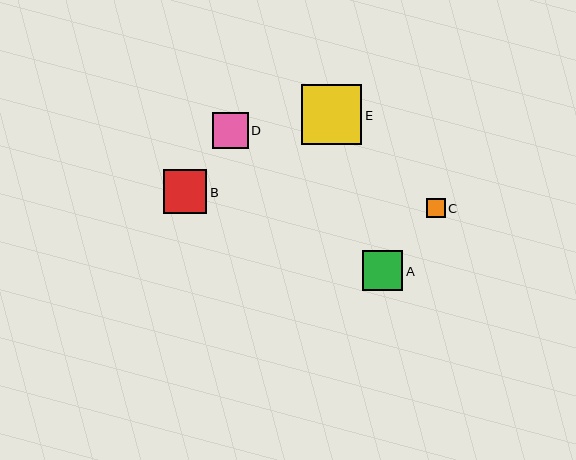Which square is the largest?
Square E is the largest with a size of approximately 60 pixels.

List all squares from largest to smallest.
From largest to smallest: E, B, A, D, C.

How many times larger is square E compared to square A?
Square E is approximately 1.5 times the size of square A.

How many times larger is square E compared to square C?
Square E is approximately 3.2 times the size of square C.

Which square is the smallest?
Square C is the smallest with a size of approximately 19 pixels.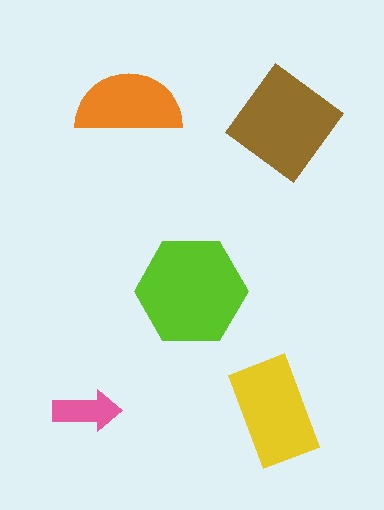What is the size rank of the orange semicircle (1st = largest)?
4th.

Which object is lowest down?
The yellow rectangle is bottommost.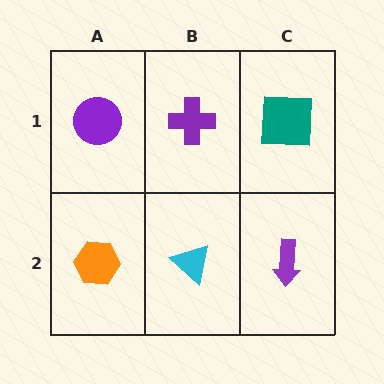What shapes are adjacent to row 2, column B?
A purple cross (row 1, column B), an orange hexagon (row 2, column A), a purple arrow (row 2, column C).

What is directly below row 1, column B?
A cyan triangle.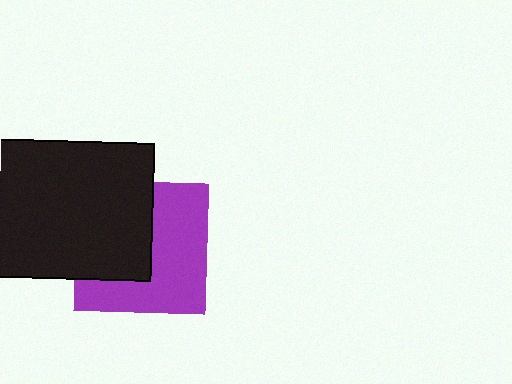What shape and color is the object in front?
The object in front is a black rectangle.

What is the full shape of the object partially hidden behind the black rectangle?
The partially hidden object is a purple square.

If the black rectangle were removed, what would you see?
You would see the complete purple square.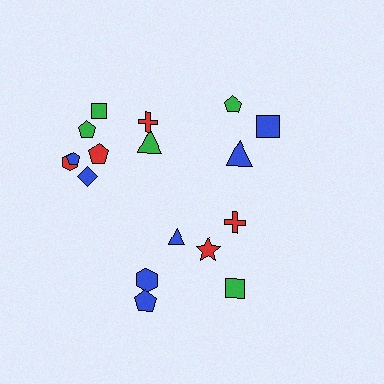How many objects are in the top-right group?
There are 3 objects.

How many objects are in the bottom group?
There are 6 objects.